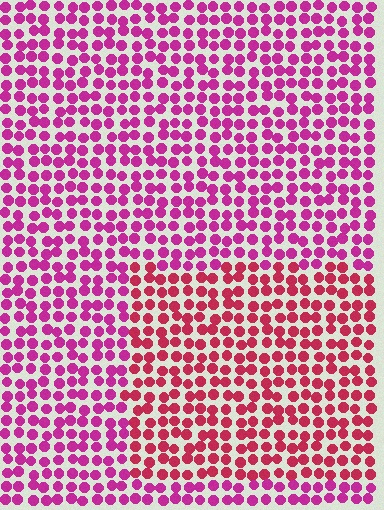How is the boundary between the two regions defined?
The boundary is defined purely by a slight shift in hue (about 28 degrees). Spacing, size, and orientation are identical on both sides.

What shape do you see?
I see a rectangle.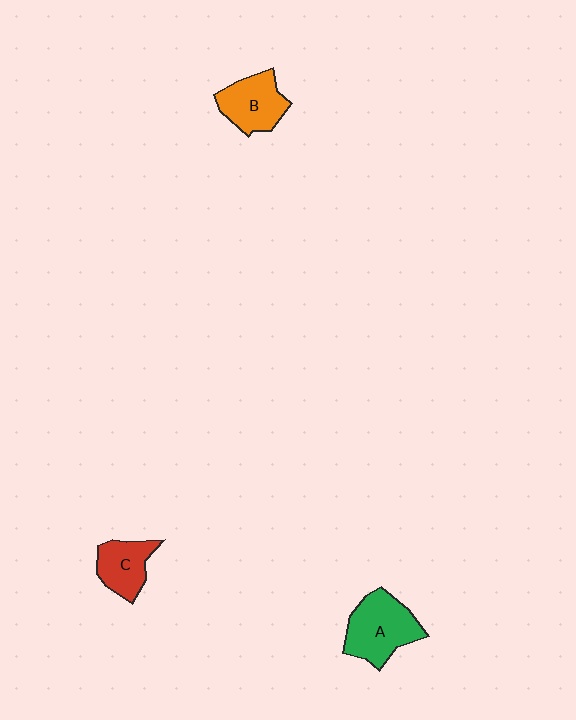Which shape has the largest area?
Shape A (green).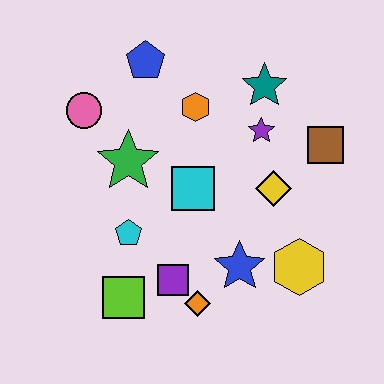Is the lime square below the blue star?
Yes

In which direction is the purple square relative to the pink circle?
The purple square is below the pink circle.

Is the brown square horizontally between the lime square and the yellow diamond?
No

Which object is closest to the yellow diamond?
The purple star is closest to the yellow diamond.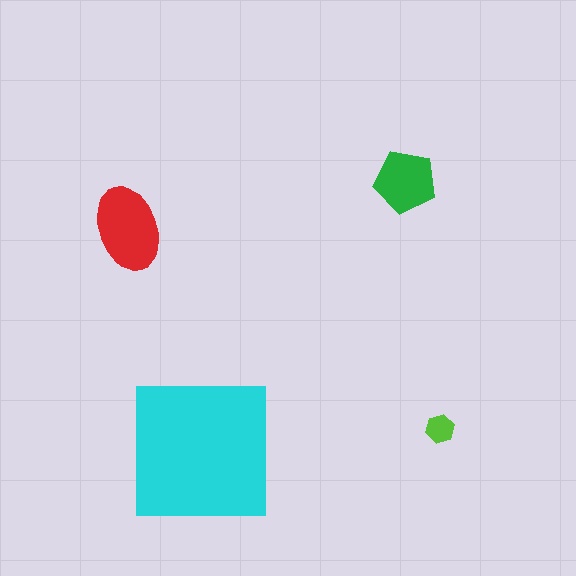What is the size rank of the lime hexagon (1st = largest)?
4th.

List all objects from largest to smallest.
The cyan square, the red ellipse, the green pentagon, the lime hexagon.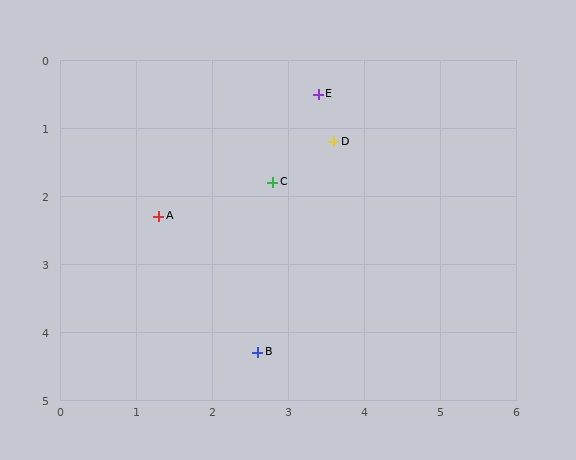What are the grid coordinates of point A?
Point A is at approximately (1.3, 2.3).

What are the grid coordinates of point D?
Point D is at approximately (3.6, 1.2).